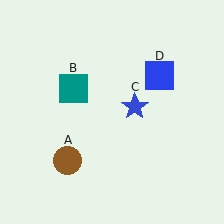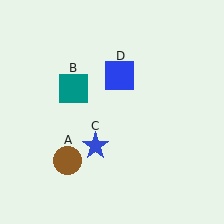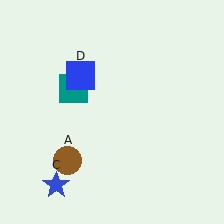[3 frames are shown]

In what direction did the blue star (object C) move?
The blue star (object C) moved down and to the left.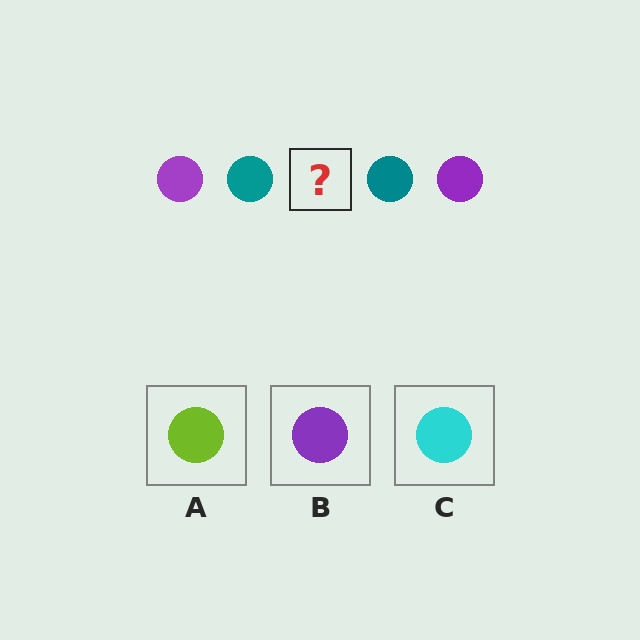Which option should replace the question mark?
Option B.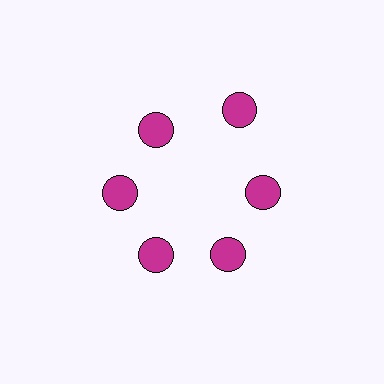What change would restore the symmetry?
The symmetry would be restored by moving it inward, back onto the ring so that all 6 circles sit at equal angles and equal distance from the center.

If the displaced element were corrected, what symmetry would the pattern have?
It would have 6-fold rotational symmetry — the pattern would map onto itself every 60 degrees.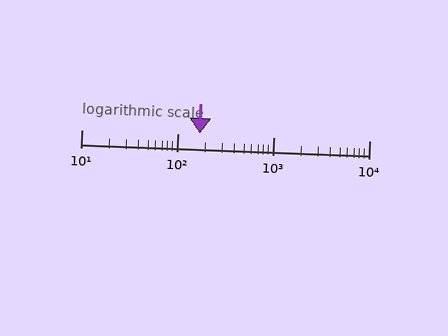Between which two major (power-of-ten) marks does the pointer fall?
The pointer is between 100 and 1000.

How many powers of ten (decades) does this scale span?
The scale spans 3 decades, from 10 to 10000.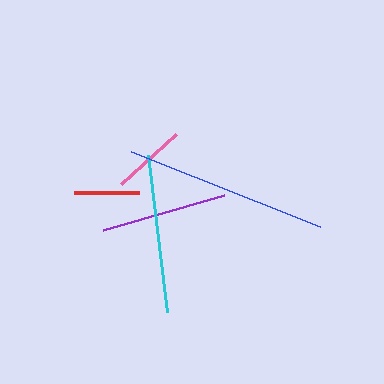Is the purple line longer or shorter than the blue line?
The blue line is longer than the purple line.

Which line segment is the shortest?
The red line is the shortest at approximately 64 pixels.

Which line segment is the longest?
The blue line is the longest at approximately 203 pixels.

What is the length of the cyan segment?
The cyan segment is approximately 158 pixels long.